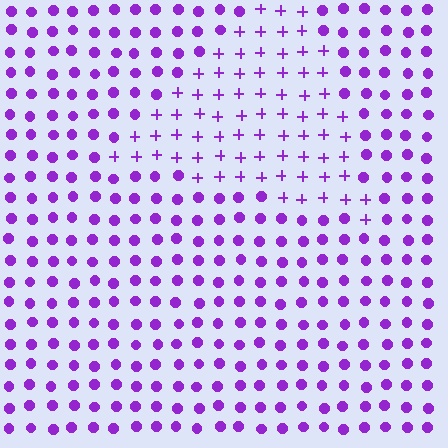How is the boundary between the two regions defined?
The boundary is defined by a change in element shape: plus signs inside vs. circles outside. All elements share the same color and spacing.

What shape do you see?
I see a triangle.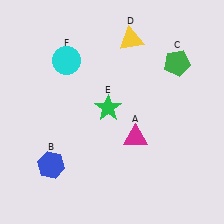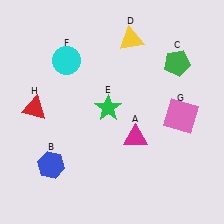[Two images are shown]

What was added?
A pink square (G), a red triangle (H) were added in Image 2.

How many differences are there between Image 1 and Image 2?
There are 2 differences between the two images.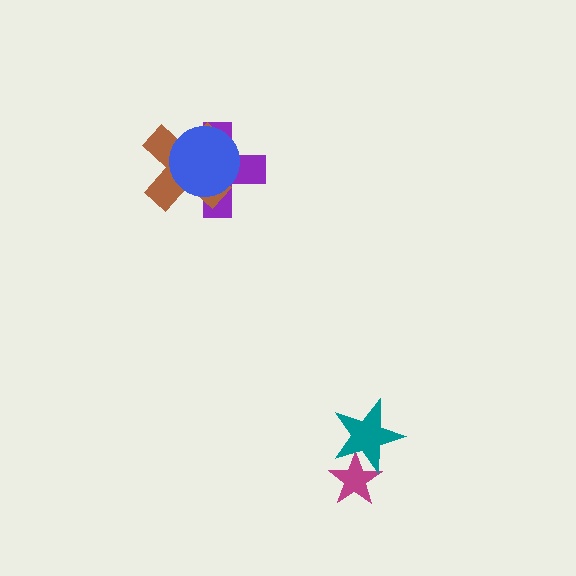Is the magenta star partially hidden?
Yes, it is partially covered by another shape.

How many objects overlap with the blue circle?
2 objects overlap with the blue circle.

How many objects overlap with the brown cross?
2 objects overlap with the brown cross.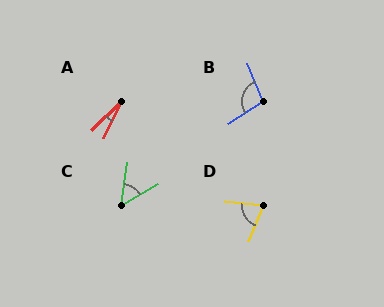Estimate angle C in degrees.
Approximately 52 degrees.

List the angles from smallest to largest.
A (20°), C (52°), D (73°), B (100°).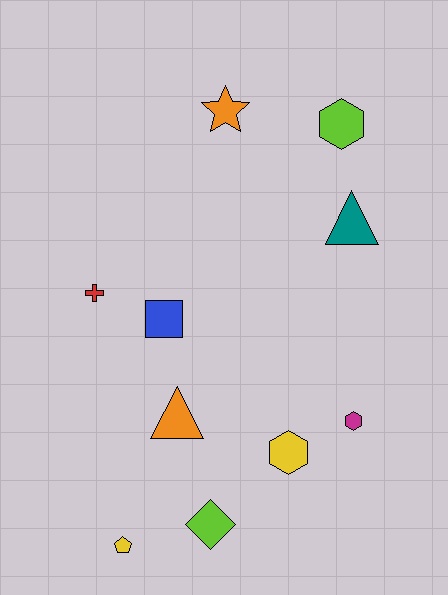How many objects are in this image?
There are 10 objects.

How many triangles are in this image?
There are 2 triangles.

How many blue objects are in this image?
There is 1 blue object.